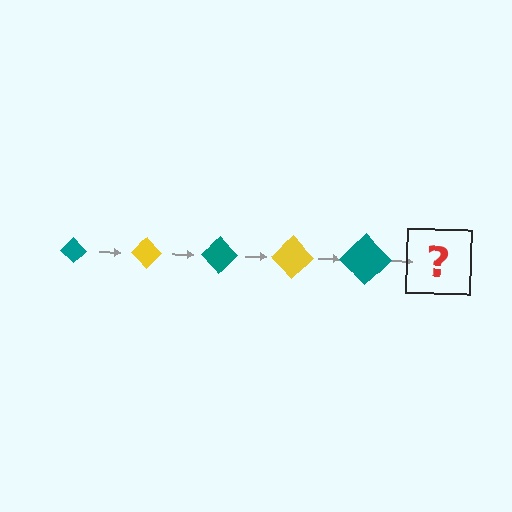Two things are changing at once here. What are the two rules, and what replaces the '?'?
The two rules are that the diamond grows larger each step and the color cycles through teal and yellow. The '?' should be a yellow diamond, larger than the previous one.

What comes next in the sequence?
The next element should be a yellow diamond, larger than the previous one.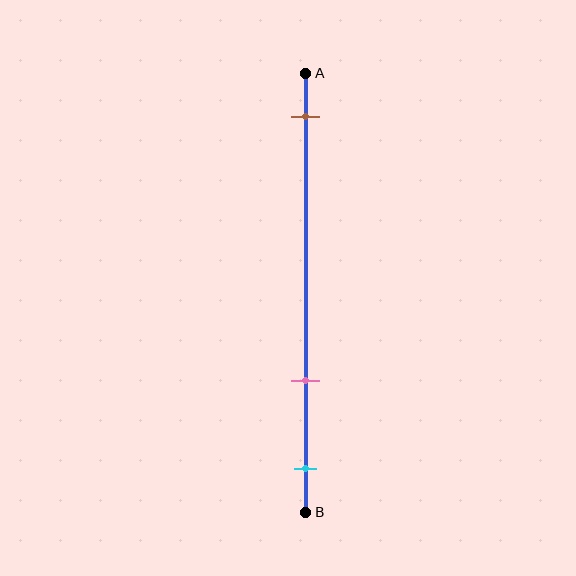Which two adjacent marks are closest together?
The pink and cyan marks are the closest adjacent pair.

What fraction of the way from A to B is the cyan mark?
The cyan mark is approximately 90% (0.9) of the way from A to B.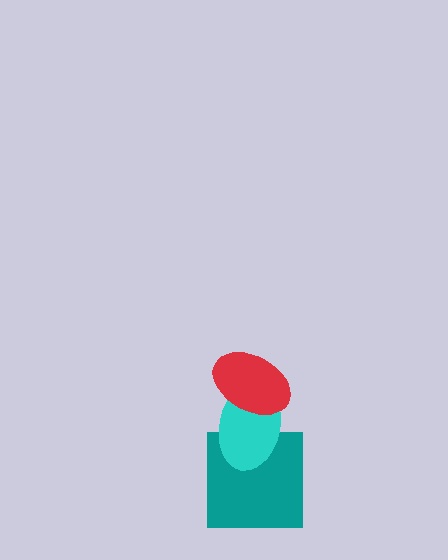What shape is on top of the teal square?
The cyan ellipse is on top of the teal square.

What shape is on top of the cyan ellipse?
The red ellipse is on top of the cyan ellipse.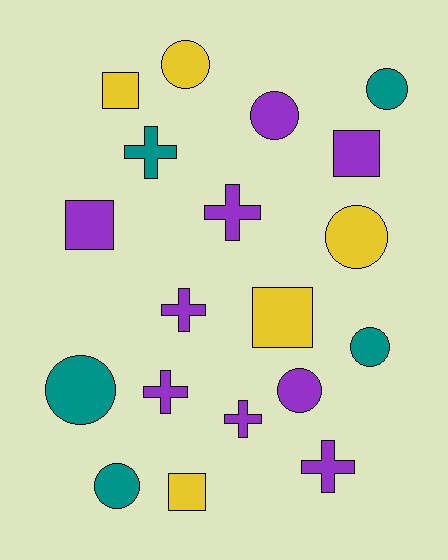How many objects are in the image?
There are 19 objects.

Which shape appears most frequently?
Circle, with 8 objects.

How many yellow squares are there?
There are 3 yellow squares.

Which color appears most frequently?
Purple, with 9 objects.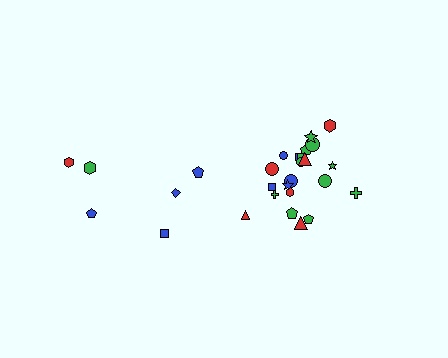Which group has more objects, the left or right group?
The right group.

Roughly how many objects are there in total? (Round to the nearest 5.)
Roughly 30 objects in total.